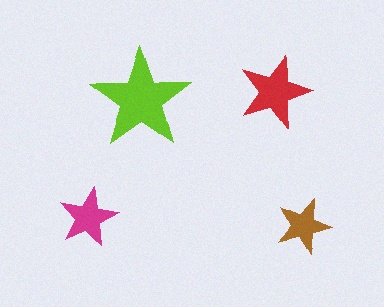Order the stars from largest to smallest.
the lime one, the red one, the magenta one, the brown one.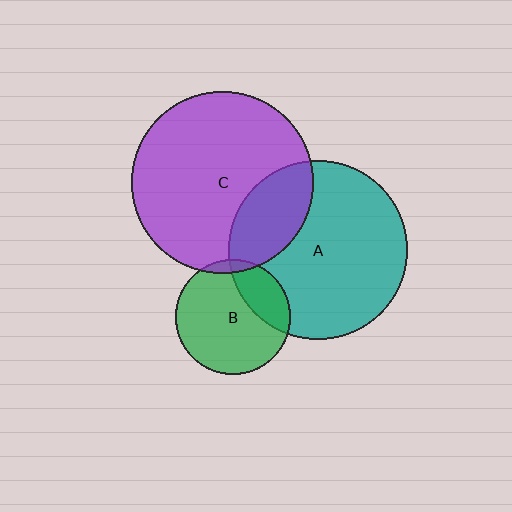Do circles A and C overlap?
Yes.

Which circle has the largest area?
Circle C (purple).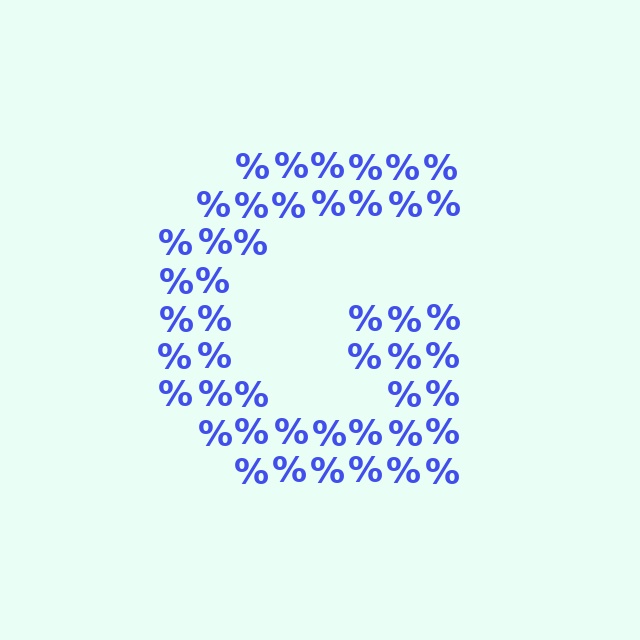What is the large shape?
The large shape is the letter G.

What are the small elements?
The small elements are percent signs.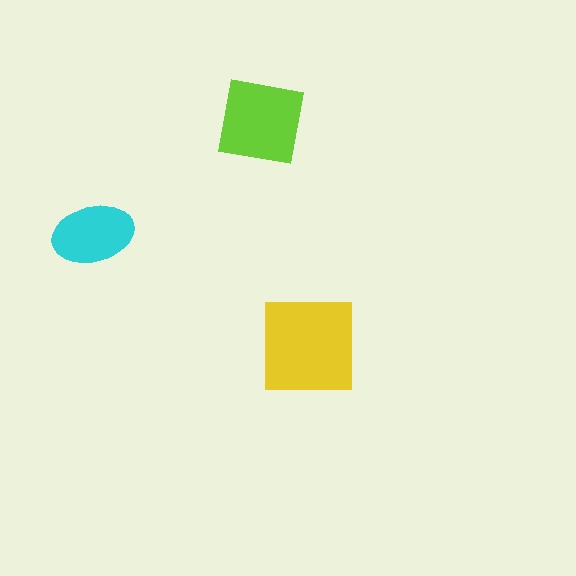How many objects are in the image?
There are 3 objects in the image.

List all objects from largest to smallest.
The yellow square, the lime square, the cyan ellipse.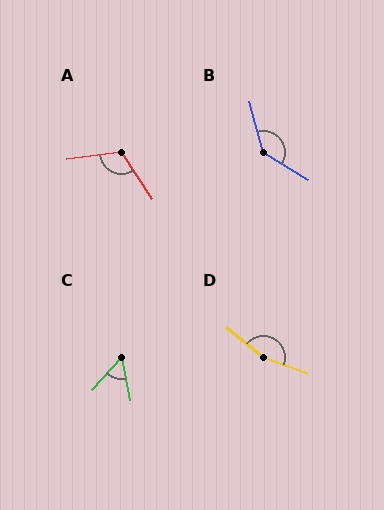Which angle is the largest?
D, at approximately 160 degrees.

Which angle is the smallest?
C, at approximately 54 degrees.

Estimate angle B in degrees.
Approximately 135 degrees.